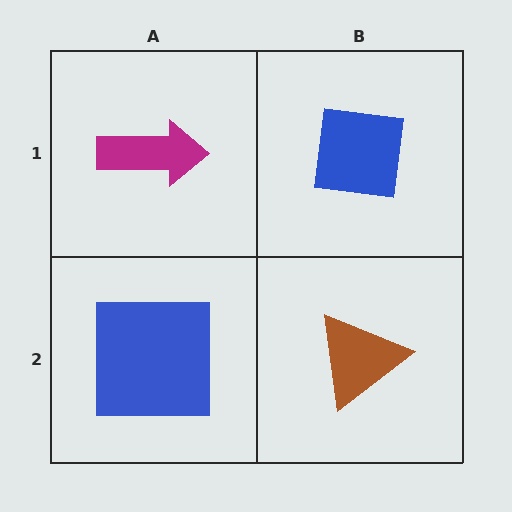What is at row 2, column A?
A blue square.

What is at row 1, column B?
A blue square.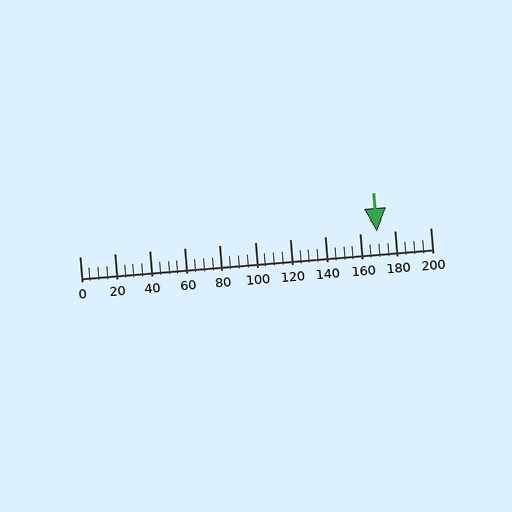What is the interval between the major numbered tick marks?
The major tick marks are spaced 20 units apart.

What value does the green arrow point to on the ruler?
The green arrow points to approximately 169.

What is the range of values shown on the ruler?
The ruler shows values from 0 to 200.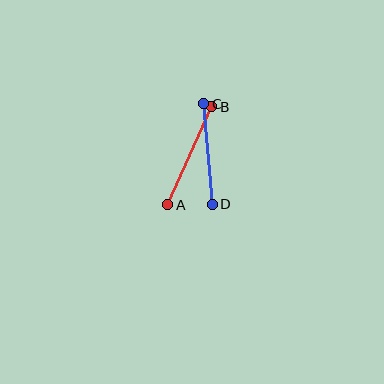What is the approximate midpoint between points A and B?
The midpoint is at approximately (190, 156) pixels.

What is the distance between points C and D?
The distance is approximately 101 pixels.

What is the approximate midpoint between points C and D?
The midpoint is at approximately (208, 154) pixels.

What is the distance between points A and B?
The distance is approximately 107 pixels.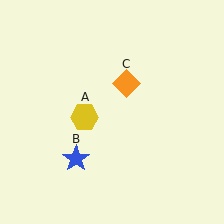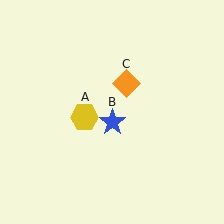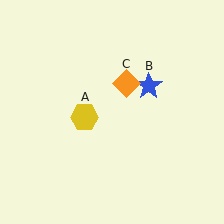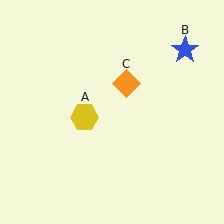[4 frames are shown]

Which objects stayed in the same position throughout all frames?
Yellow hexagon (object A) and orange diamond (object C) remained stationary.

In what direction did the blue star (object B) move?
The blue star (object B) moved up and to the right.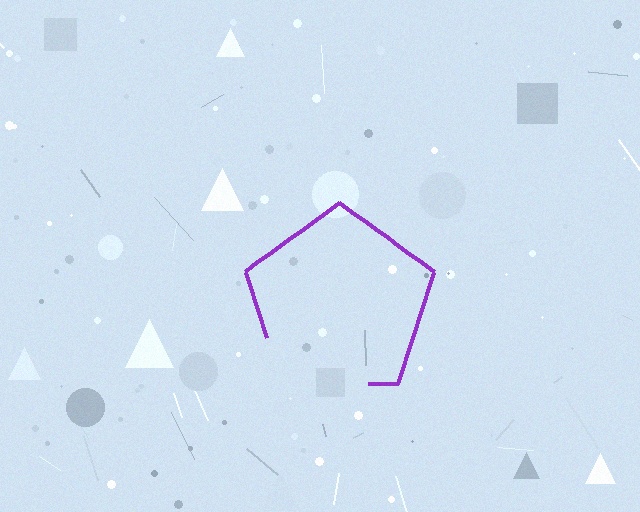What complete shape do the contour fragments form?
The contour fragments form a pentagon.